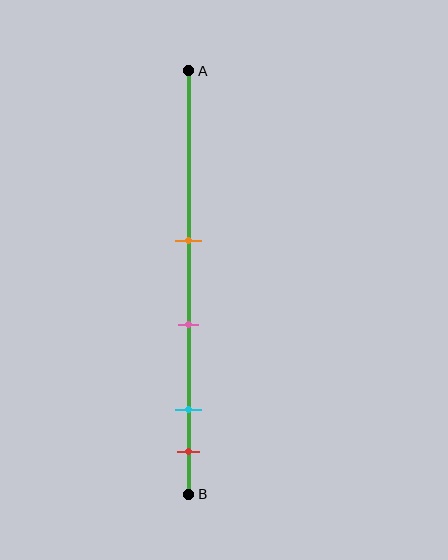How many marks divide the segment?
There are 4 marks dividing the segment.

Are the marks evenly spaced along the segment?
No, the marks are not evenly spaced.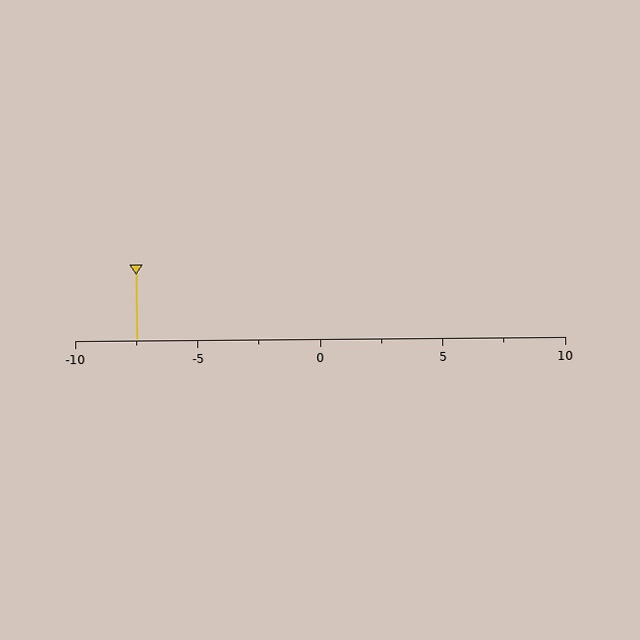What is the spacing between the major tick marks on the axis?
The major ticks are spaced 5 apart.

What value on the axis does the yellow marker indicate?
The marker indicates approximately -7.5.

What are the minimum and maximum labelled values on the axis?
The axis runs from -10 to 10.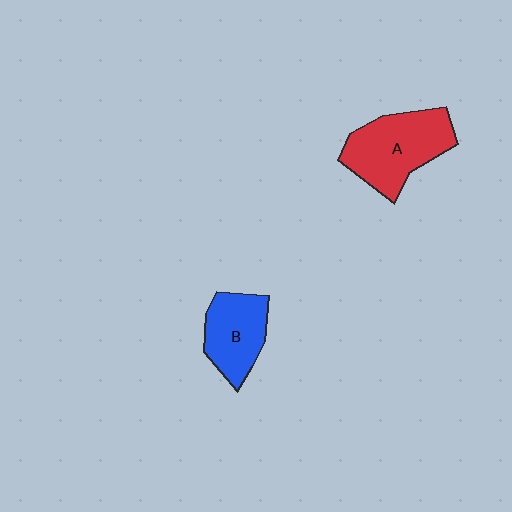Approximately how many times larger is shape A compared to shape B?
Approximately 1.4 times.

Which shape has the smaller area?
Shape B (blue).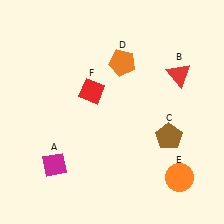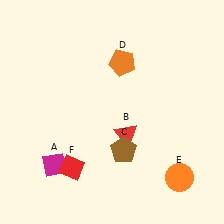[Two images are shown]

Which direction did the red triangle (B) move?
The red triangle (B) moved down.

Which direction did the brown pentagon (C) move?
The brown pentagon (C) moved left.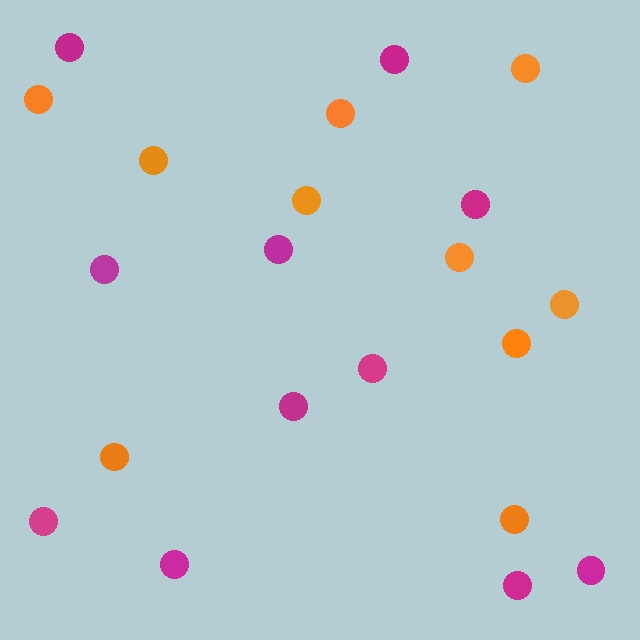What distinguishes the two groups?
There are 2 groups: one group of orange circles (10) and one group of magenta circles (11).